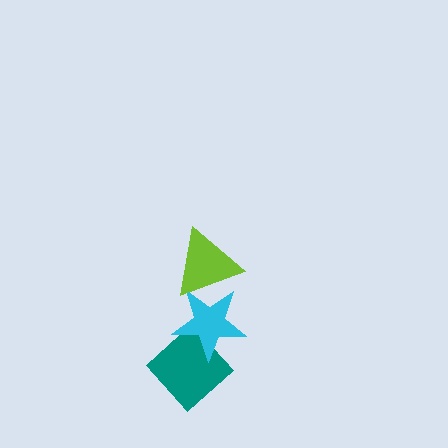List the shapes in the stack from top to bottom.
From top to bottom: the lime triangle, the cyan star, the teal diamond.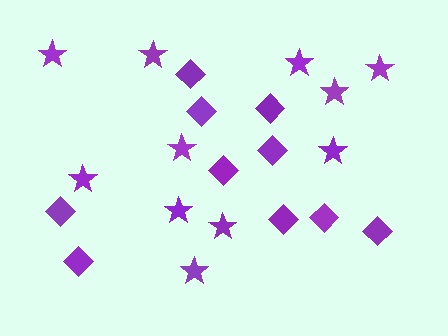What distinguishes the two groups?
There are 2 groups: one group of stars (11) and one group of diamonds (10).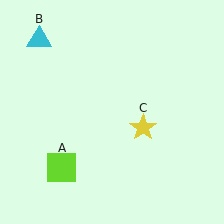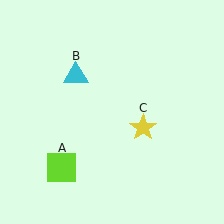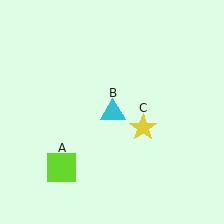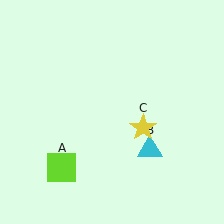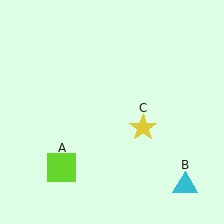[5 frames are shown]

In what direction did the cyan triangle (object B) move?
The cyan triangle (object B) moved down and to the right.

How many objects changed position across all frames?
1 object changed position: cyan triangle (object B).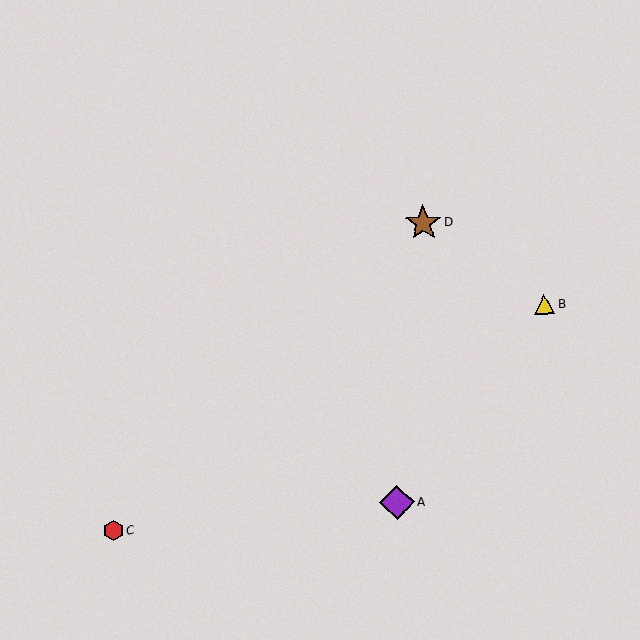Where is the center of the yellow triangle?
The center of the yellow triangle is at (544, 304).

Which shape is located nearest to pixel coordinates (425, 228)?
The brown star (labeled D) at (423, 223) is nearest to that location.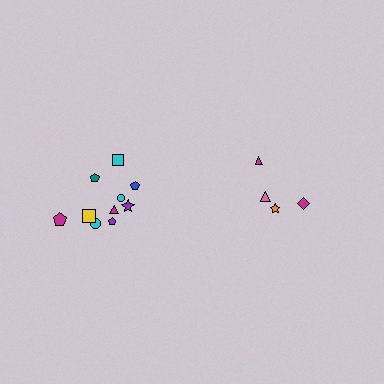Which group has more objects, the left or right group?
The left group.